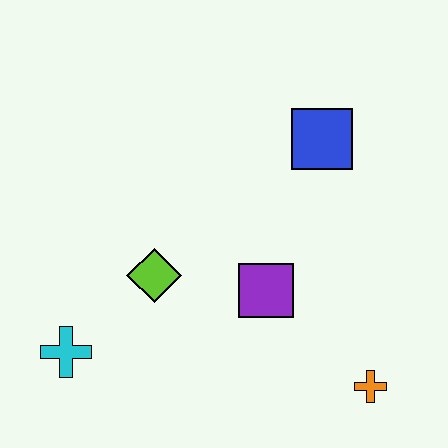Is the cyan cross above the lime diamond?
No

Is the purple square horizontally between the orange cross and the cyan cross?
Yes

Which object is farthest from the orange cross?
The cyan cross is farthest from the orange cross.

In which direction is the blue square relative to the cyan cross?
The blue square is to the right of the cyan cross.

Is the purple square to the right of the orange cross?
No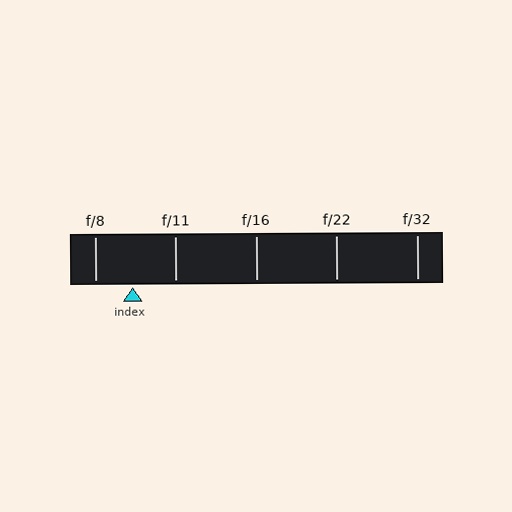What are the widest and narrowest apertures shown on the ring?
The widest aperture shown is f/8 and the narrowest is f/32.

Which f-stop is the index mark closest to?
The index mark is closest to f/8.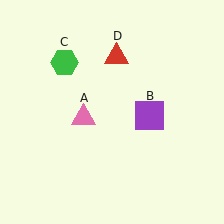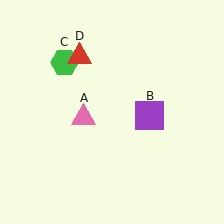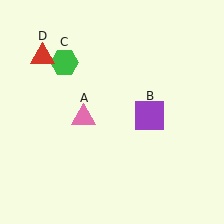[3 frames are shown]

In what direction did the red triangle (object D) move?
The red triangle (object D) moved left.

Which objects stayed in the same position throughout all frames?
Pink triangle (object A) and purple square (object B) and green hexagon (object C) remained stationary.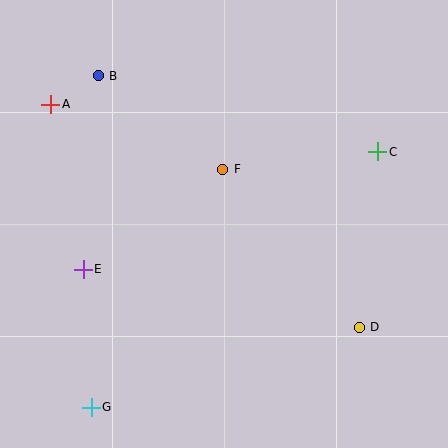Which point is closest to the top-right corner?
Point C is closest to the top-right corner.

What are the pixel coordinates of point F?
Point F is at (223, 169).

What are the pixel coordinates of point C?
Point C is at (378, 152).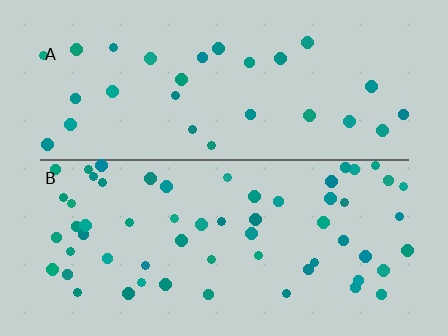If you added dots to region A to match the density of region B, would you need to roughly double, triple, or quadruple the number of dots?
Approximately double.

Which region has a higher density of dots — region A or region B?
B (the bottom).